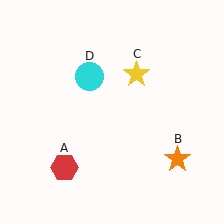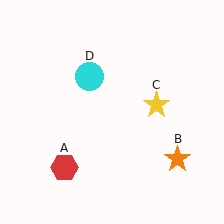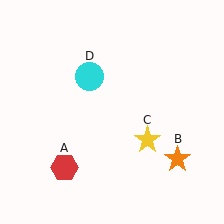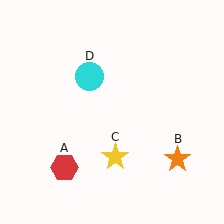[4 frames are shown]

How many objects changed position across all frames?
1 object changed position: yellow star (object C).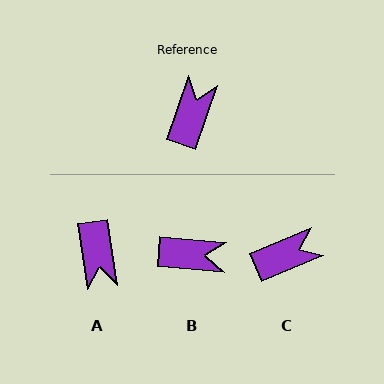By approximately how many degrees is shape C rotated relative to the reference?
Approximately 49 degrees clockwise.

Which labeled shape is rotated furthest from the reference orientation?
A, about 152 degrees away.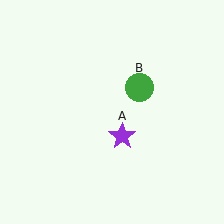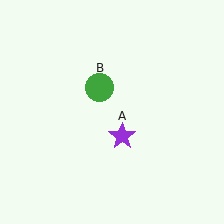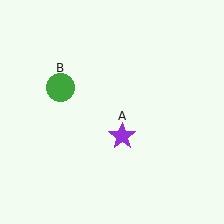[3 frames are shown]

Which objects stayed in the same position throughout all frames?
Purple star (object A) remained stationary.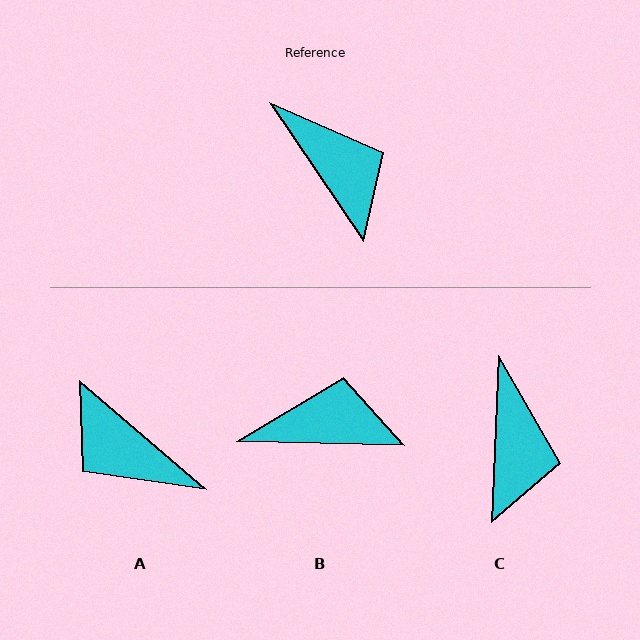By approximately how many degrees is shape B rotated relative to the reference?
Approximately 55 degrees counter-clockwise.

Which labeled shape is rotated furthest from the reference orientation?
A, about 165 degrees away.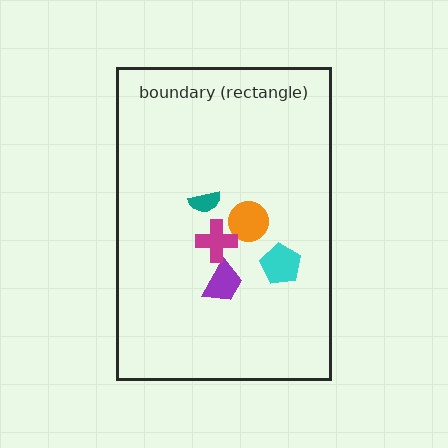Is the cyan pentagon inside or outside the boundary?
Inside.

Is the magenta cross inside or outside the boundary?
Inside.